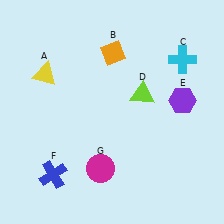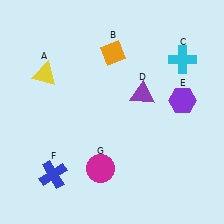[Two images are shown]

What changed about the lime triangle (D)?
In Image 1, D is lime. In Image 2, it changed to purple.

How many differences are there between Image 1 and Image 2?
There is 1 difference between the two images.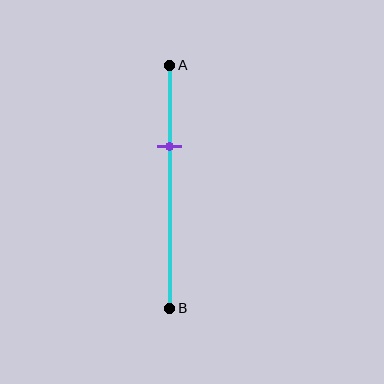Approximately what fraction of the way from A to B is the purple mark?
The purple mark is approximately 35% of the way from A to B.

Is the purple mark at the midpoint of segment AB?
No, the mark is at about 35% from A, not at the 50% midpoint.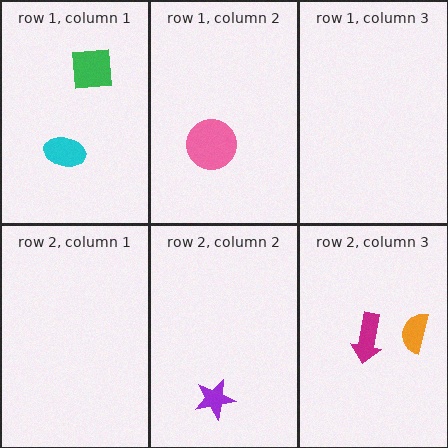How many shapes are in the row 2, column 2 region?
1.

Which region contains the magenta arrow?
The row 2, column 3 region.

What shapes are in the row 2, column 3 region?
The orange semicircle, the magenta arrow.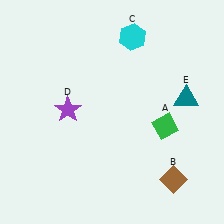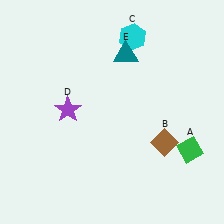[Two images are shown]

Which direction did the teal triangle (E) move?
The teal triangle (E) moved left.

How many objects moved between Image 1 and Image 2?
3 objects moved between the two images.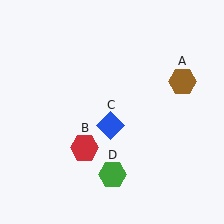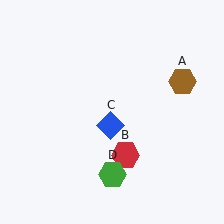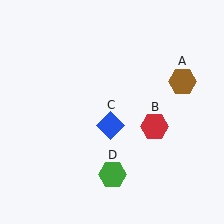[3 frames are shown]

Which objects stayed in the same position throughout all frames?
Brown hexagon (object A) and blue diamond (object C) and green hexagon (object D) remained stationary.